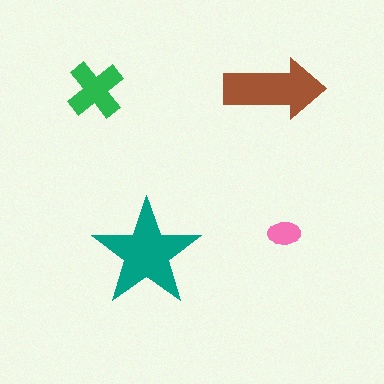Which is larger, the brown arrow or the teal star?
The teal star.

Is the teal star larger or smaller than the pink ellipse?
Larger.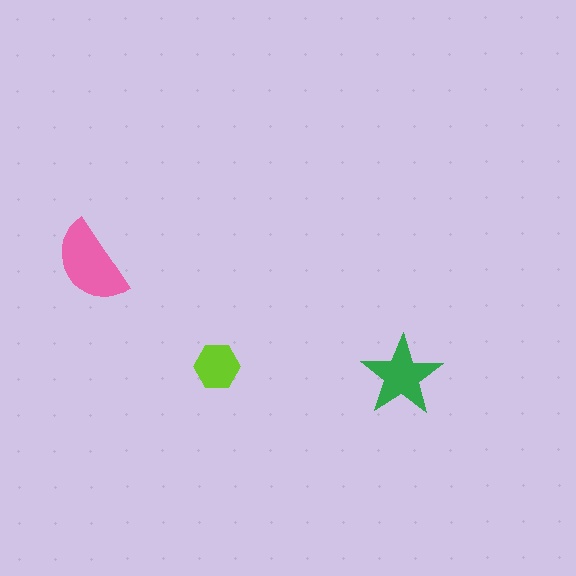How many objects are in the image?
There are 3 objects in the image.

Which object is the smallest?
The lime hexagon.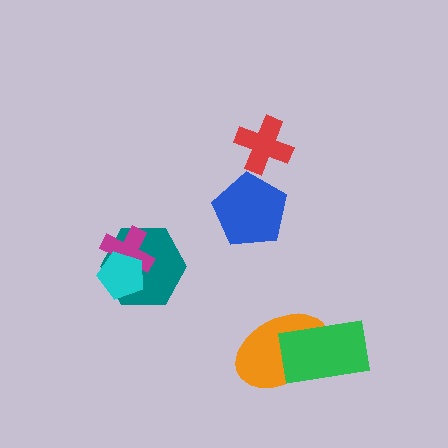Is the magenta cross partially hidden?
Yes, it is partially covered by another shape.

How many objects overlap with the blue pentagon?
0 objects overlap with the blue pentagon.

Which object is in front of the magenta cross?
The cyan pentagon is in front of the magenta cross.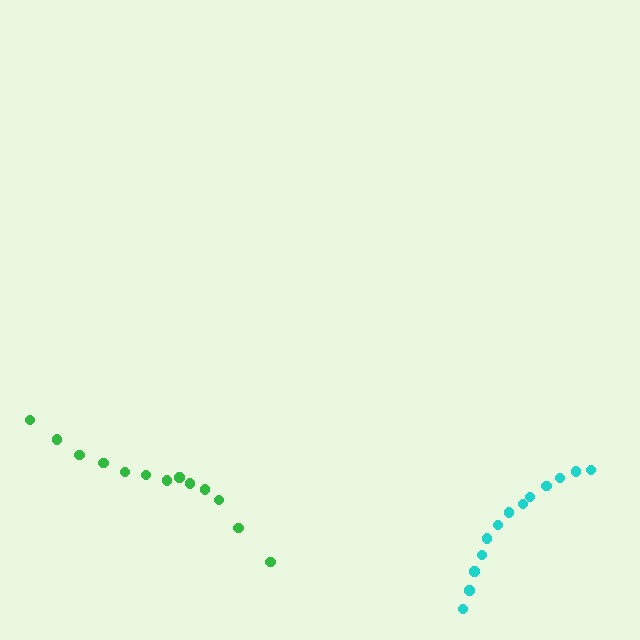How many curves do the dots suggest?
There are 2 distinct paths.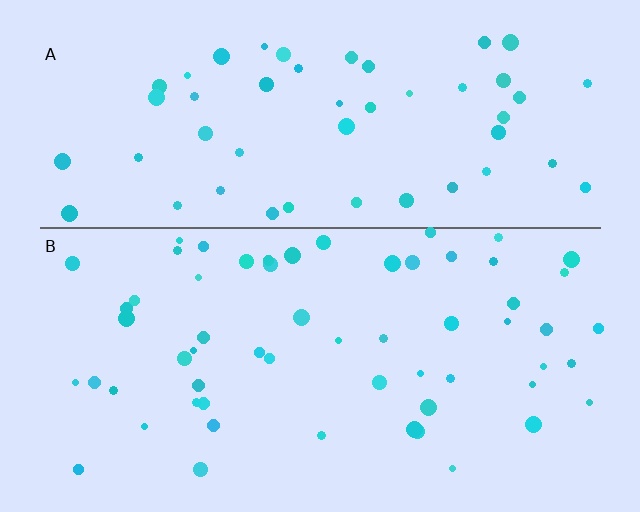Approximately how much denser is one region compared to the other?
Approximately 1.1× — region B over region A.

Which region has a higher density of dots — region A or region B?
B (the bottom).